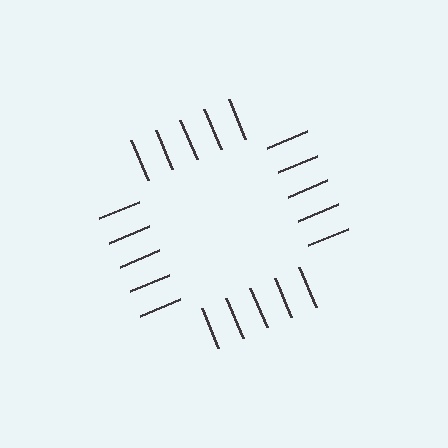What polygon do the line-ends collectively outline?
An illusory square — the line segments terminate on its edges but no continuous stroke is drawn.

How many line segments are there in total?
20 — 5 along each of the 4 edges.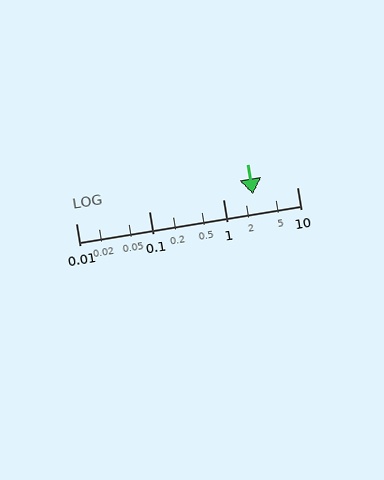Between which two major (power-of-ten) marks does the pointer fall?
The pointer is between 1 and 10.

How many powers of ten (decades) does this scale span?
The scale spans 3 decades, from 0.01 to 10.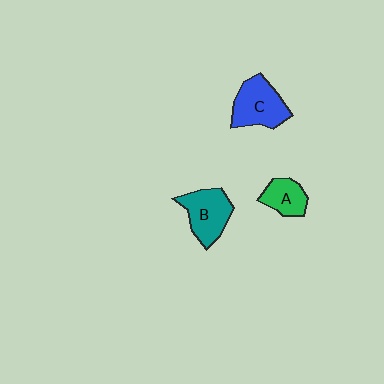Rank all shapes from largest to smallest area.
From largest to smallest: C (blue), B (teal), A (green).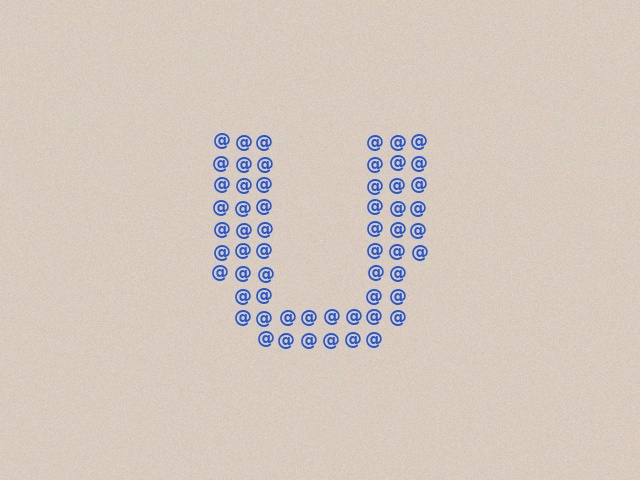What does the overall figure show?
The overall figure shows the letter U.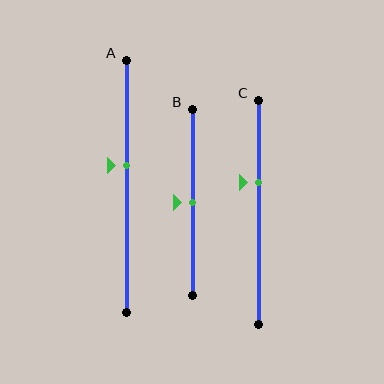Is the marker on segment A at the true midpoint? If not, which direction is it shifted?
No, the marker on segment A is shifted upward by about 8% of the segment length.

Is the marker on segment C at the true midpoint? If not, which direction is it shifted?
No, the marker on segment C is shifted upward by about 13% of the segment length.